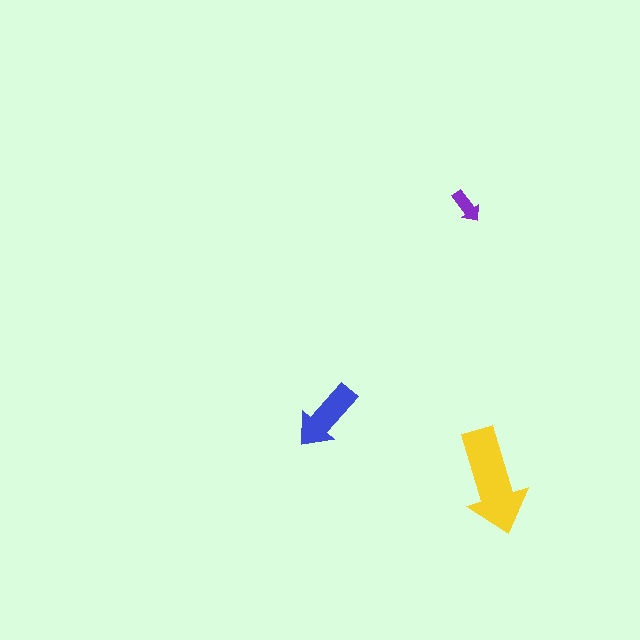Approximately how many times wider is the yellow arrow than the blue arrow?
About 1.5 times wider.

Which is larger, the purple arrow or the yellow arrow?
The yellow one.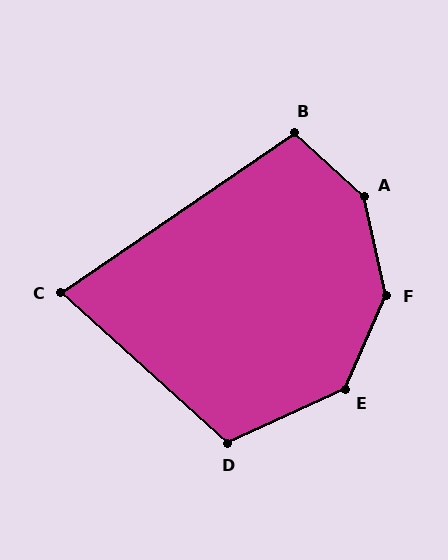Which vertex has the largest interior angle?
A, at approximately 145 degrees.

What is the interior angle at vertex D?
Approximately 113 degrees (obtuse).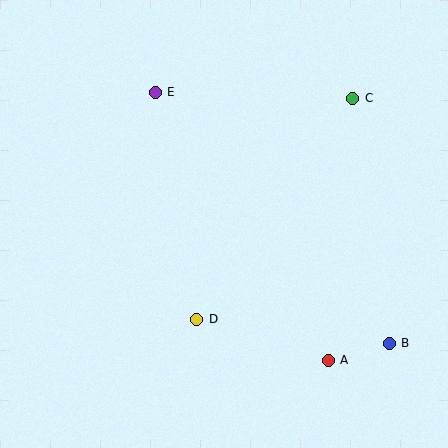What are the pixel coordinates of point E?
Point E is at (155, 92).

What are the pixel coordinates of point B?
Point B is at (389, 343).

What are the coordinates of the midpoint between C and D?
The midpoint between C and D is at (275, 209).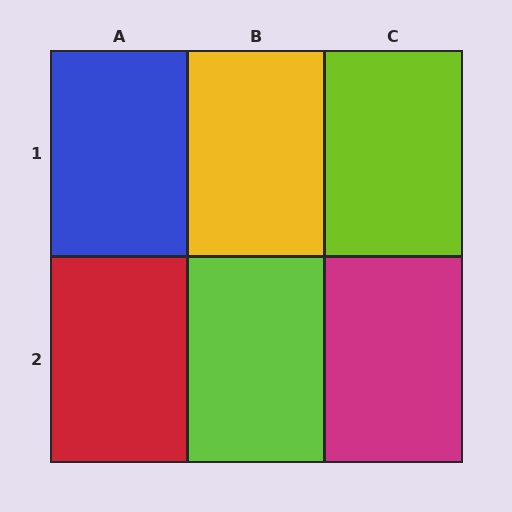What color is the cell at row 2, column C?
Magenta.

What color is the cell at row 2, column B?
Lime.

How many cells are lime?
2 cells are lime.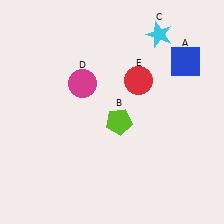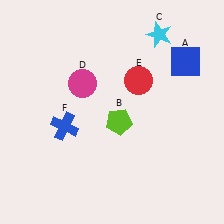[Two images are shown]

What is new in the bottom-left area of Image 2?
A blue cross (F) was added in the bottom-left area of Image 2.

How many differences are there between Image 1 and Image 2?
There is 1 difference between the two images.